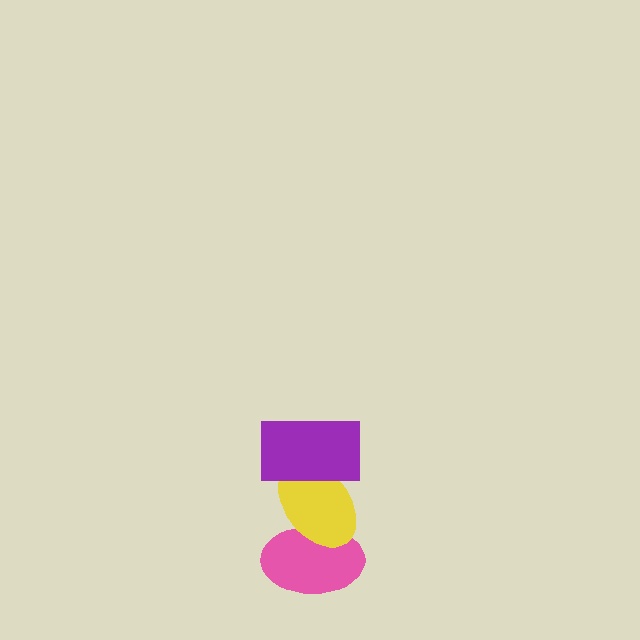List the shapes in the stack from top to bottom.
From top to bottom: the purple rectangle, the yellow ellipse, the pink ellipse.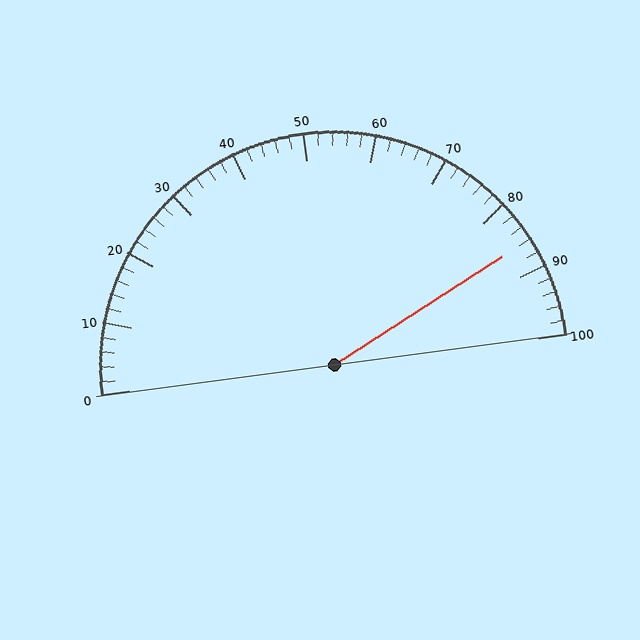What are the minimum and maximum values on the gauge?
The gauge ranges from 0 to 100.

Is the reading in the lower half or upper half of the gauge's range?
The reading is in the upper half of the range (0 to 100).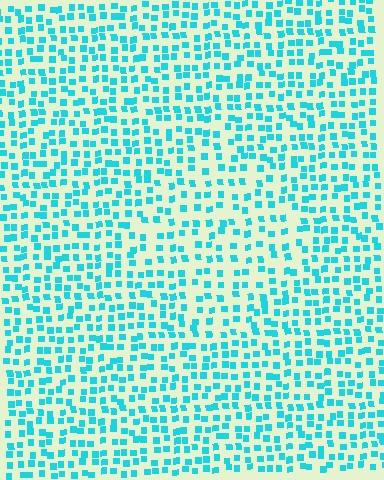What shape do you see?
I see a diamond.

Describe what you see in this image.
The image contains small cyan elements arranged at two different densities. A diamond-shaped region is visible where the elements are less densely packed than the surrounding area.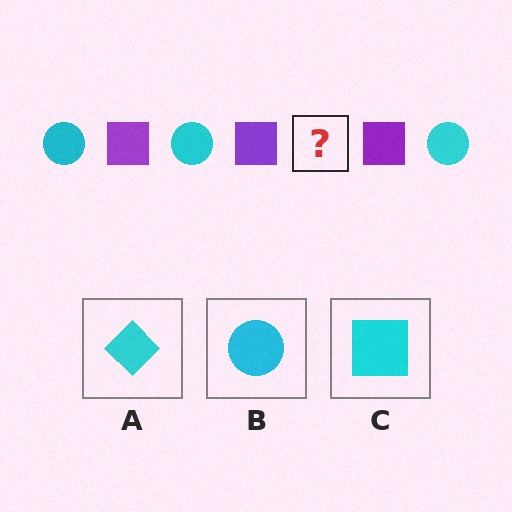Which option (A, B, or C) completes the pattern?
B.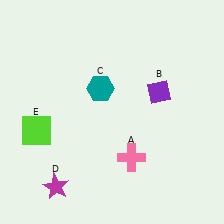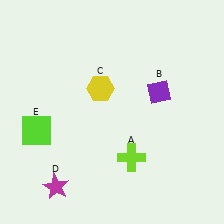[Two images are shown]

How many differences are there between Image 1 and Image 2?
There are 2 differences between the two images.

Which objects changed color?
A changed from pink to lime. C changed from teal to yellow.